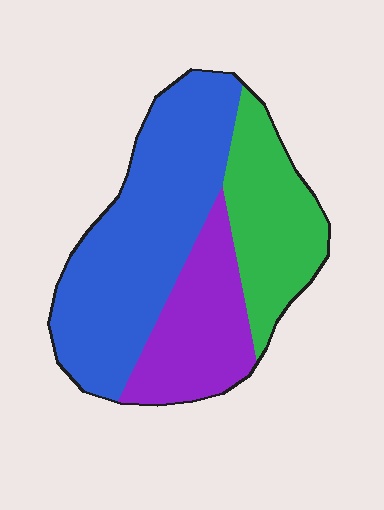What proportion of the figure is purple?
Purple takes up about one quarter (1/4) of the figure.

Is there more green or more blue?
Blue.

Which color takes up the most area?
Blue, at roughly 50%.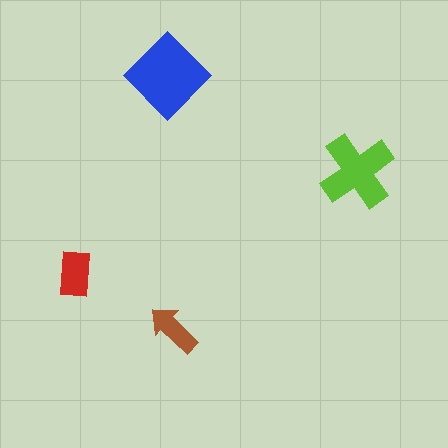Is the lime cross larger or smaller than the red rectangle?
Larger.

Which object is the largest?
The blue diamond.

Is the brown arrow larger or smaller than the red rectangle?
Smaller.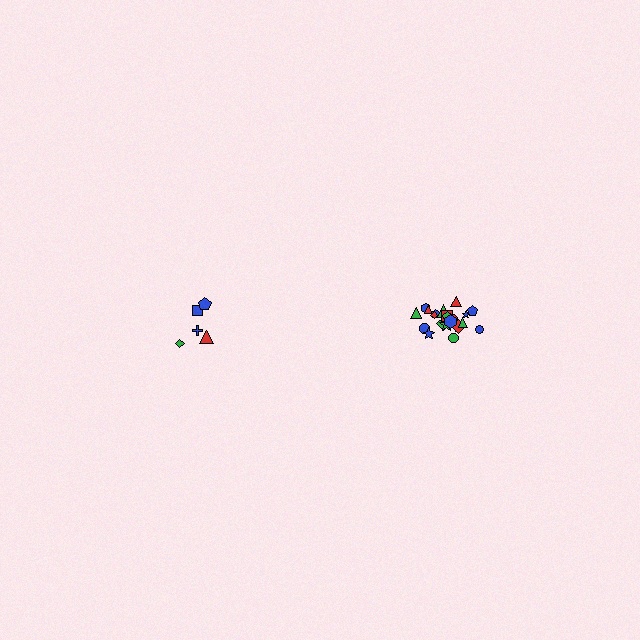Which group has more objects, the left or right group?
The right group.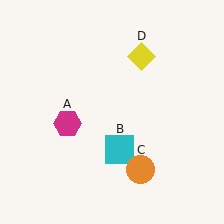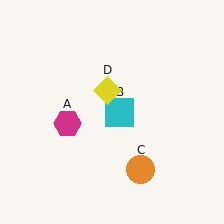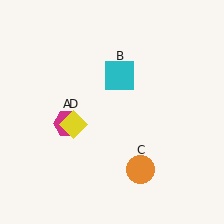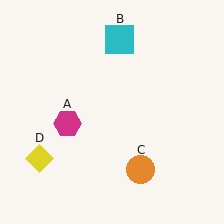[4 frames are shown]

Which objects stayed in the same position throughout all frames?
Magenta hexagon (object A) and orange circle (object C) remained stationary.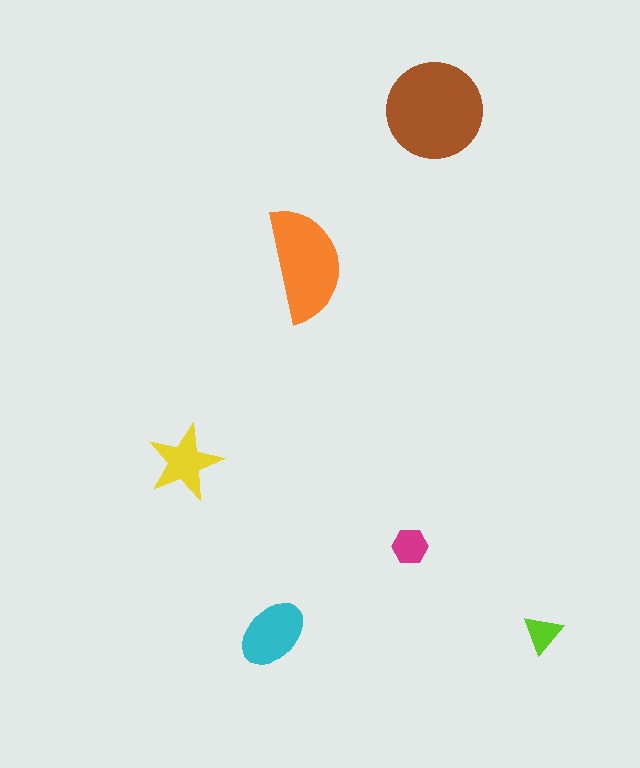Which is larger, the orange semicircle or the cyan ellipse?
The orange semicircle.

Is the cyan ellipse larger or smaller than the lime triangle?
Larger.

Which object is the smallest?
The lime triangle.